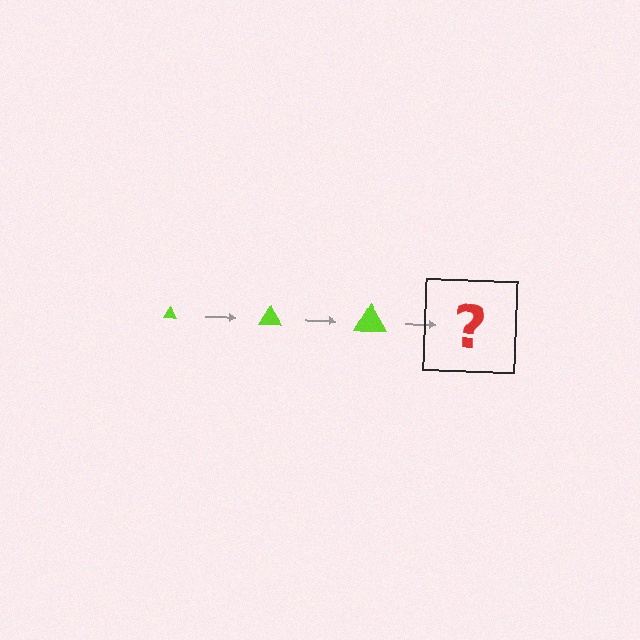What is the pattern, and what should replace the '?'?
The pattern is that the triangle gets progressively larger each step. The '?' should be a lime triangle, larger than the previous one.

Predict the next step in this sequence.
The next step is a lime triangle, larger than the previous one.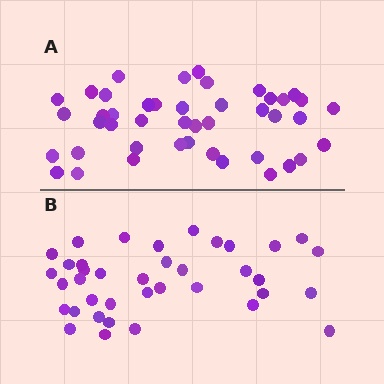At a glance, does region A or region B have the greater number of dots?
Region A (the top region) has more dots.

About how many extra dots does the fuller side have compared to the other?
Region A has about 6 more dots than region B.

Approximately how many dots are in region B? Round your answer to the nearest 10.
About 40 dots. (The exact count is 38, which rounds to 40.)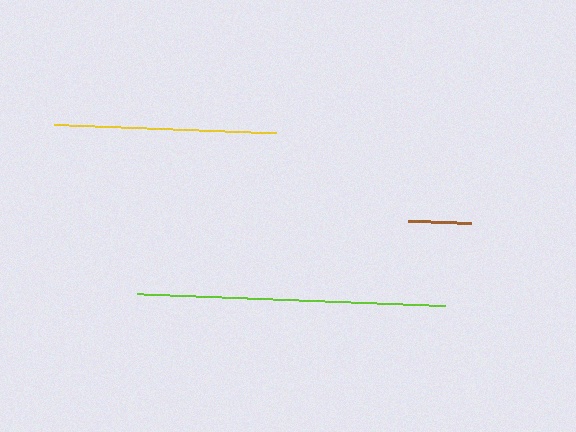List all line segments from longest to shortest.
From longest to shortest: lime, yellow, brown.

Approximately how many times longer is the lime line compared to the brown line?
The lime line is approximately 4.9 times the length of the brown line.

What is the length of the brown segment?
The brown segment is approximately 63 pixels long.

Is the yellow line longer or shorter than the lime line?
The lime line is longer than the yellow line.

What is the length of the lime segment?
The lime segment is approximately 308 pixels long.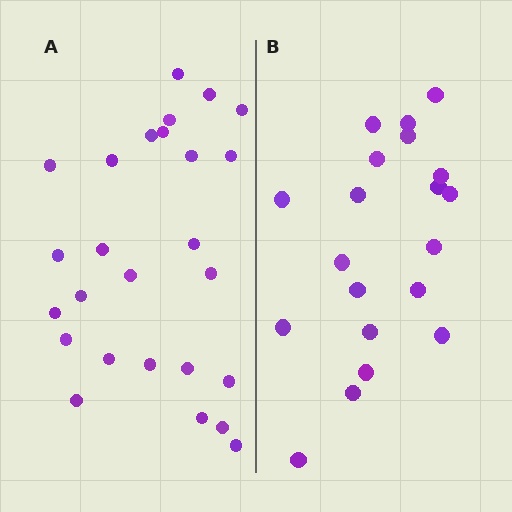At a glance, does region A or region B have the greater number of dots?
Region A (the left region) has more dots.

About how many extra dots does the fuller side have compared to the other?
Region A has about 6 more dots than region B.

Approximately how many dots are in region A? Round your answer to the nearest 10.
About 30 dots. (The exact count is 26, which rounds to 30.)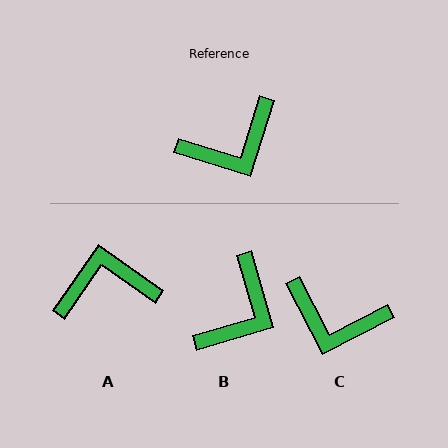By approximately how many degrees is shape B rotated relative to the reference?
Approximately 34 degrees counter-clockwise.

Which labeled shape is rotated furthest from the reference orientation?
A, about 162 degrees away.